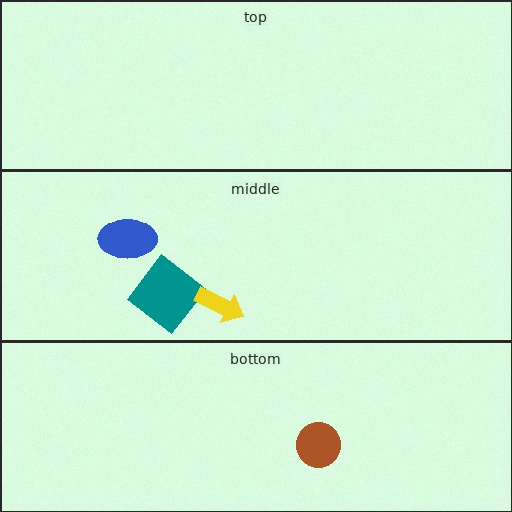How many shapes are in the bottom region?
1.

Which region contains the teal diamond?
The middle region.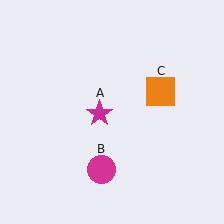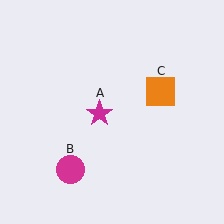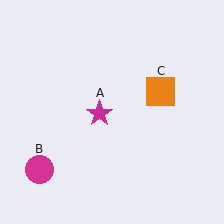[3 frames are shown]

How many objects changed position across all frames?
1 object changed position: magenta circle (object B).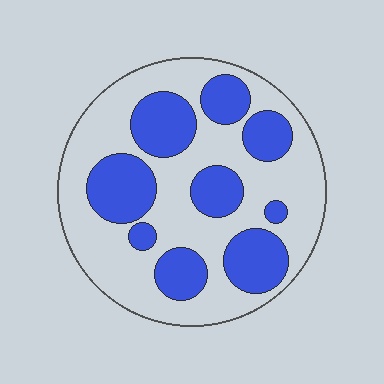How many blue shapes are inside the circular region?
9.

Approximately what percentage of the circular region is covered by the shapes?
Approximately 35%.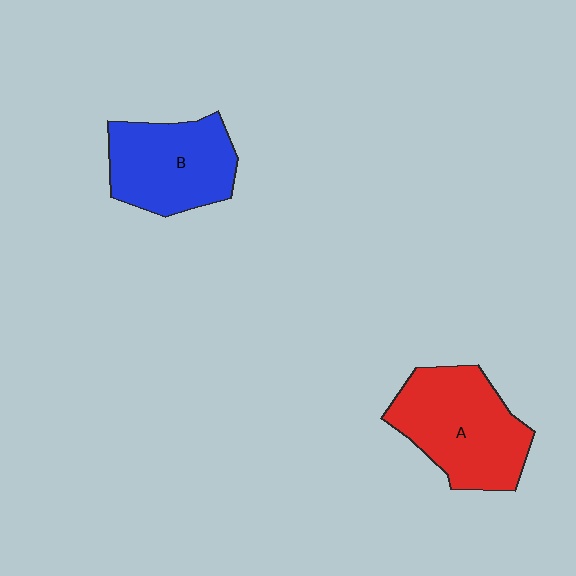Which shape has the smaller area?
Shape B (blue).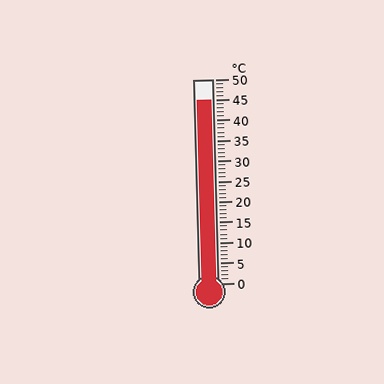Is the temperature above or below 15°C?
The temperature is above 15°C.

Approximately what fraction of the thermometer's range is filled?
The thermometer is filled to approximately 90% of its range.